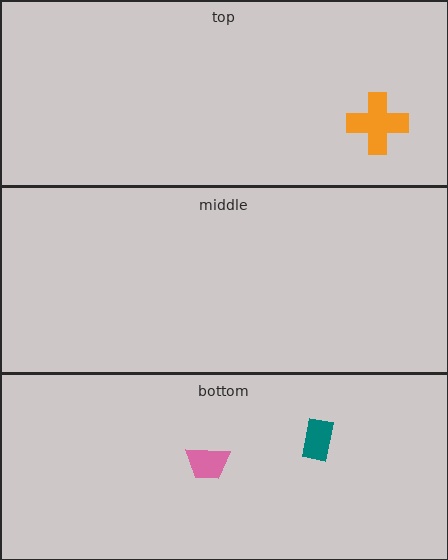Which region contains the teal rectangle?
The bottom region.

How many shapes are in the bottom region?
2.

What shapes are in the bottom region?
The pink trapezoid, the teal rectangle.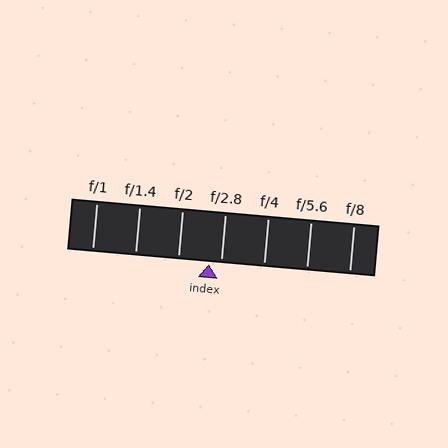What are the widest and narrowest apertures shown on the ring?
The widest aperture shown is f/1 and the narrowest is f/8.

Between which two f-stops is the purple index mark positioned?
The index mark is between f/2 and f/2.8.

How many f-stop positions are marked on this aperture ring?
There are 7 f-stop positions marked.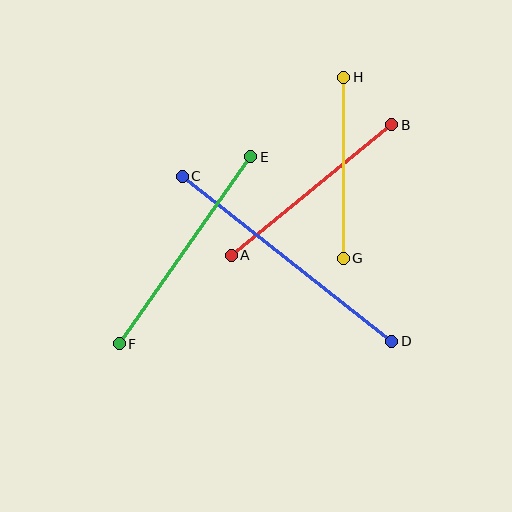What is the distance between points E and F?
The distance is approximately 229 pixels.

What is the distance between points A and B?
The distance is approximately 207 pixels.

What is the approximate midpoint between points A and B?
The midpoint is at approximately (312, 190) pixels.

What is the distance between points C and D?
The distance is approximately 266 pixels.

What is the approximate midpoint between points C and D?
The midpoint is at approximately (287, 259) pixels.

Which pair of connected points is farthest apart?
Points C and D are farthest apart.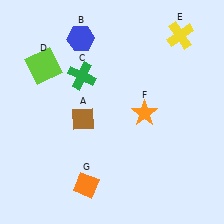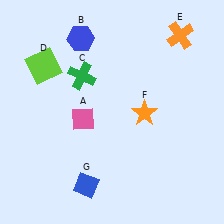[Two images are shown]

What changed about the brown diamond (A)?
In Image 1, A is brown. In Image 2, it changed to pink.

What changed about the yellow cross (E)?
In Image 1, E is yellow. In Image 2, it changed to orange.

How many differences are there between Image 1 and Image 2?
There are 3 differences between the two images.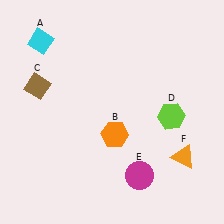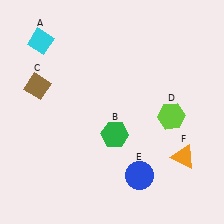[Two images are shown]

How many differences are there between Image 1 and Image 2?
There are 2 differences between the two images.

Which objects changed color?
B changed from orange to green. E changed from magenta to blue.